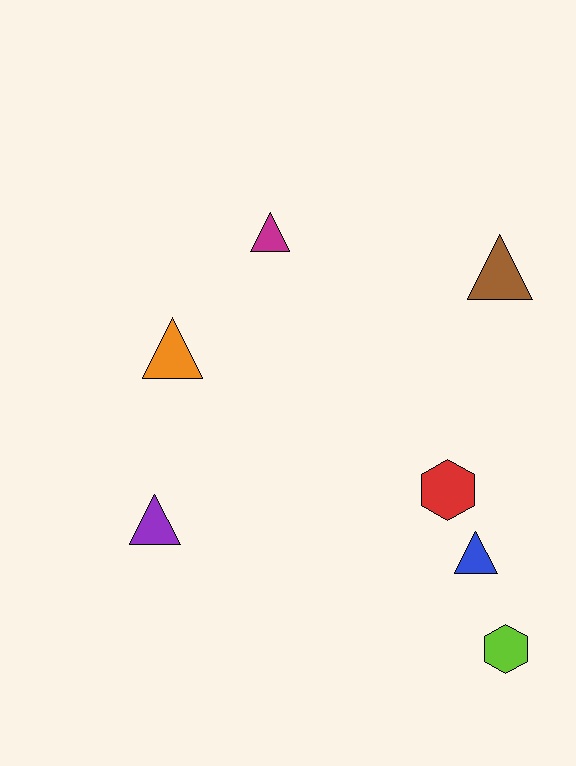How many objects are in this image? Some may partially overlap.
There are 7 objects.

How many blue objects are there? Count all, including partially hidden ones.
There is 1 blue object.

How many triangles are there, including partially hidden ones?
There are 5 triangles.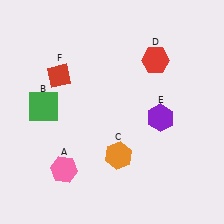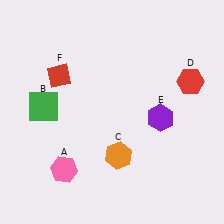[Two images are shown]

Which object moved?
The red hexagon (D) moved right.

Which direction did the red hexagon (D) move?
The red hexagon (D) moved right.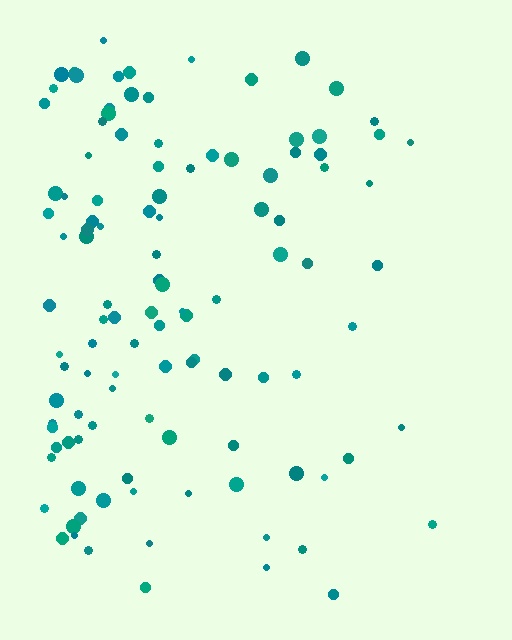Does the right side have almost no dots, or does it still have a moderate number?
Still a moderate number, just noticeably fewer than the left.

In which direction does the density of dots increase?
From right to left, with the left side densest.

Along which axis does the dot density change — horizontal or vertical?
Horizontal.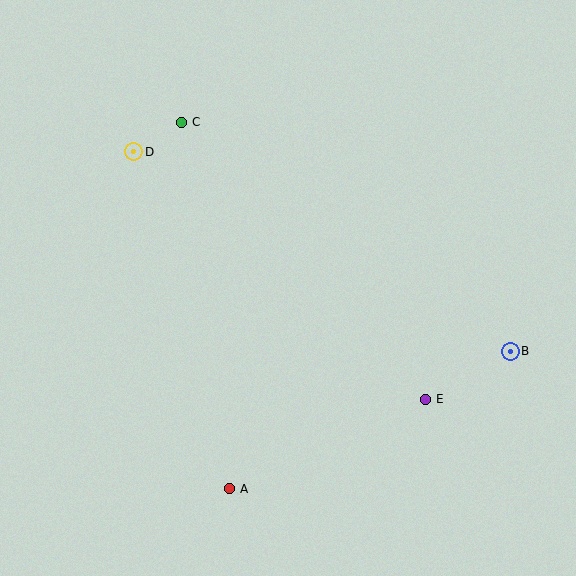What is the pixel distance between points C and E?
The distance between C and E is 369 pixels.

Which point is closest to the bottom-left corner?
Point A is closest to the bottom-left corner.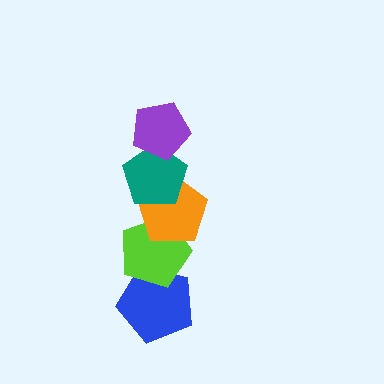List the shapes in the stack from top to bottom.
From top to bottom: the purple pentagon, the teal pentagon, the orange pentagon, the lime pentagon, the blue pentagon.